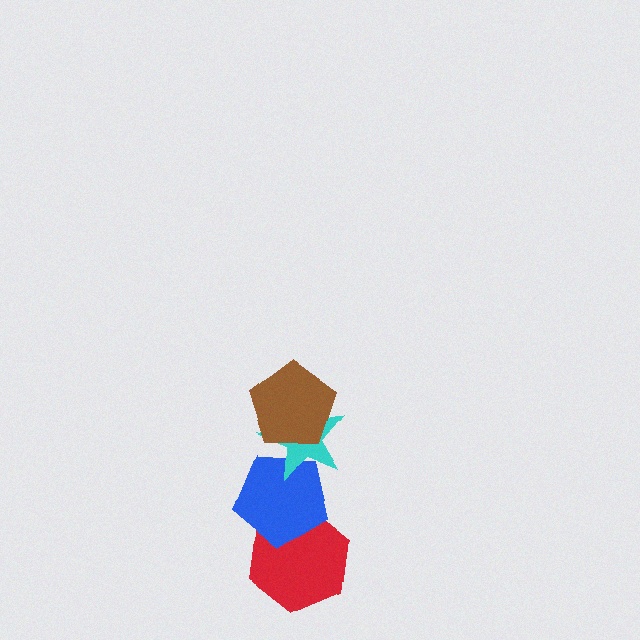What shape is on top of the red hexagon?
The blue pentagon is on top of the red hexagon.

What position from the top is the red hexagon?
The red hexagon is 4th from the top.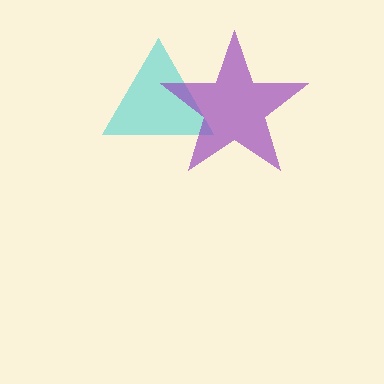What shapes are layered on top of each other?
The layered shapes are: a cyan triangle, a purple star.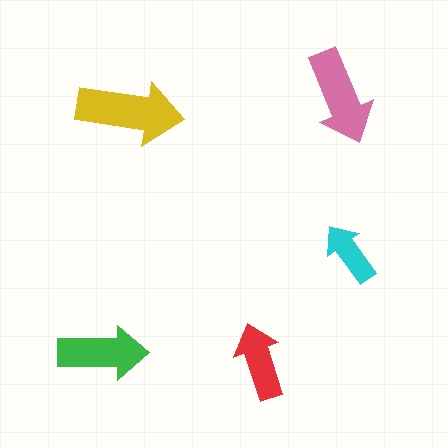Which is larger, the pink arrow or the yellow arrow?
The yellow one.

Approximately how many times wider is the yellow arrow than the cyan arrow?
About 1.5 times wider.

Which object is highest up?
The pink arrow is topmost.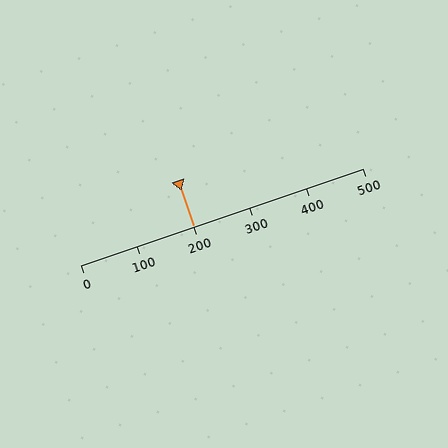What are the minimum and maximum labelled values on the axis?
The axis runs from 0 to 500.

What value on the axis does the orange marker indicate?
The marker indicates approximately 200.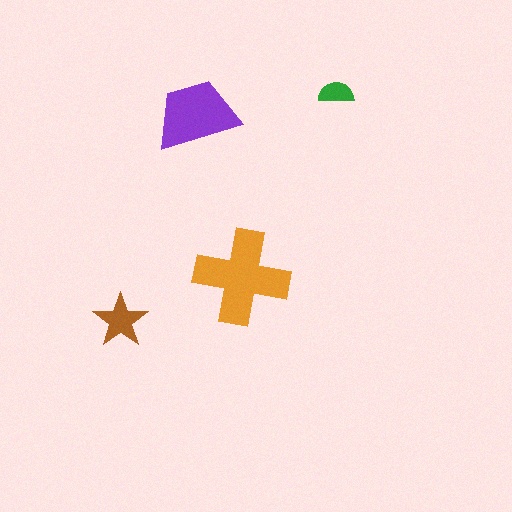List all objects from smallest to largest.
The green semicircle, the brown star, the purple trapezoid, the orange cross.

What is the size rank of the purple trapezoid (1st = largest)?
2nd.